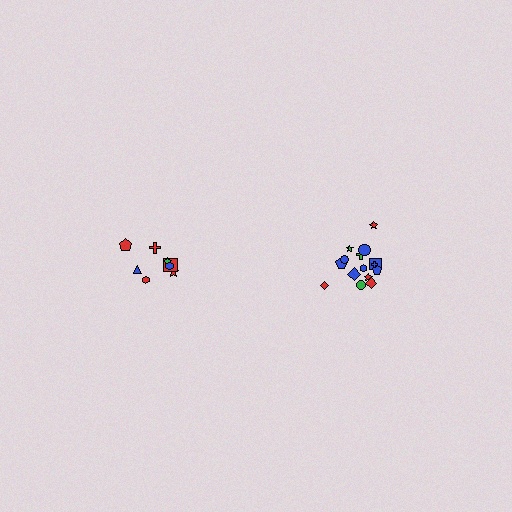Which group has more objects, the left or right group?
The right group.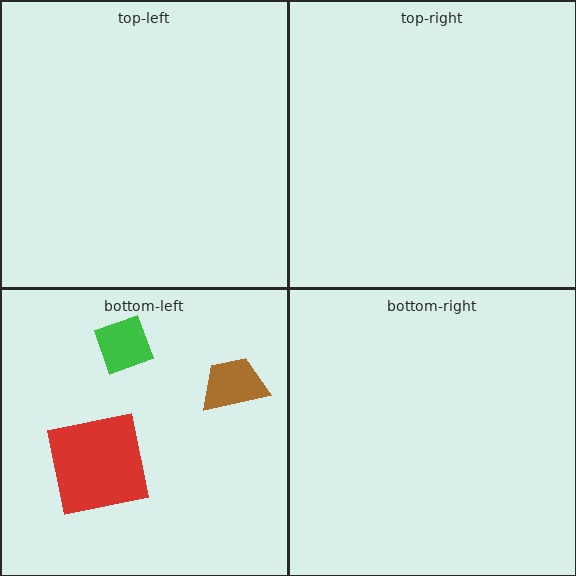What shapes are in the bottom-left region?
The brown trapezoid, the green diamond, the red square.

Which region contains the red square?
The bottom-left region.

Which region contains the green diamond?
The bottom-left region.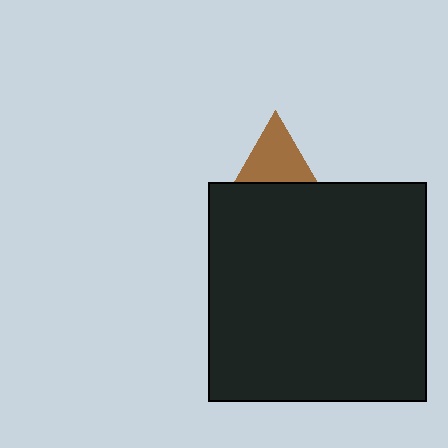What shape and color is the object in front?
The object in front is a black square.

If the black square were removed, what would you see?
You would see the complete brown triangle.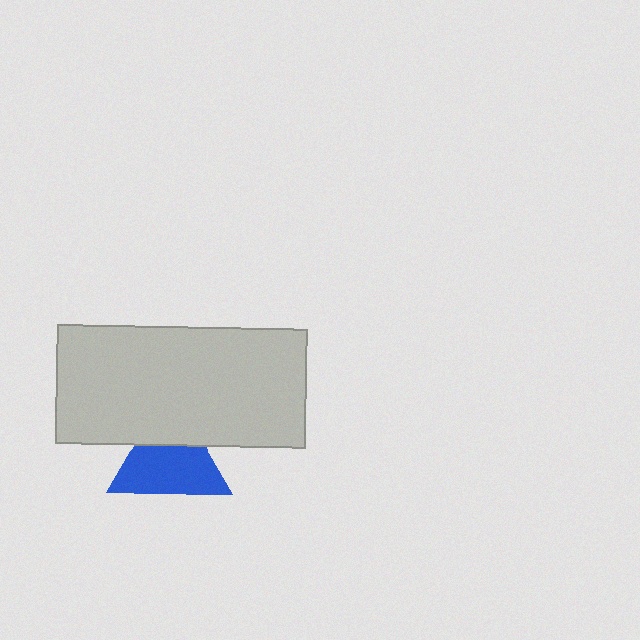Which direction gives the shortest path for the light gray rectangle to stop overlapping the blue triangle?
Moving up gives the shortest separation.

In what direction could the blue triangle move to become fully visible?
The blue triangle could move down. That would shift it out from behind the light gray rectangle entirely.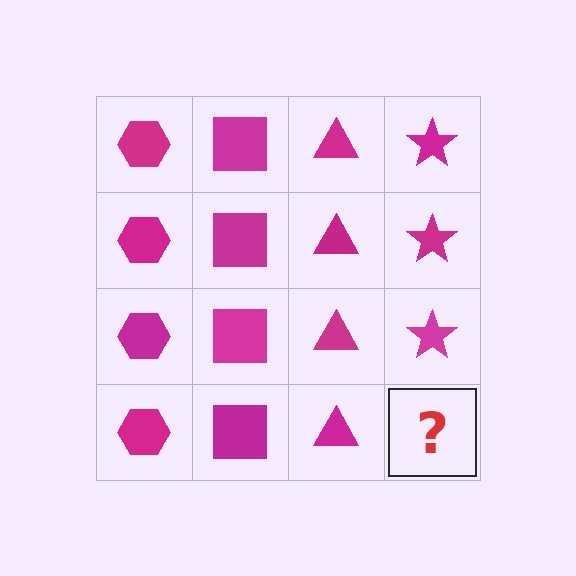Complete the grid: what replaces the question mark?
The question mark should be replaced with a magenta star.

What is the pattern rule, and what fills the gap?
The rule is that each column has a consistent shape. The gap should be filled with a magenta star.